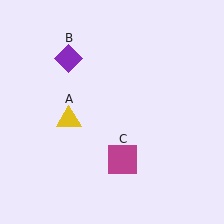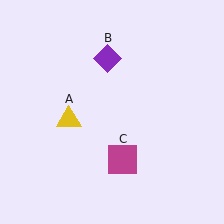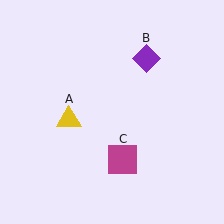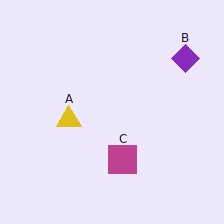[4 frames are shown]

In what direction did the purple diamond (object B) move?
The purple diamond (object B) moved right.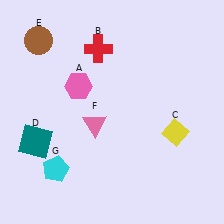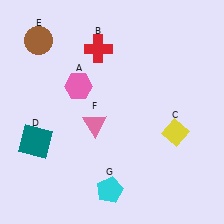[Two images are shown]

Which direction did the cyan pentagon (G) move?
The cyan pentagon (G) moved right.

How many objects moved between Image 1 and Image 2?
1 object moved between the two images.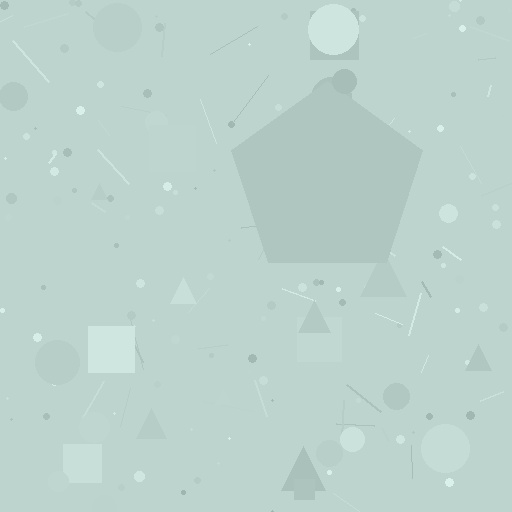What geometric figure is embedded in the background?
A pentagon is embedded in the background.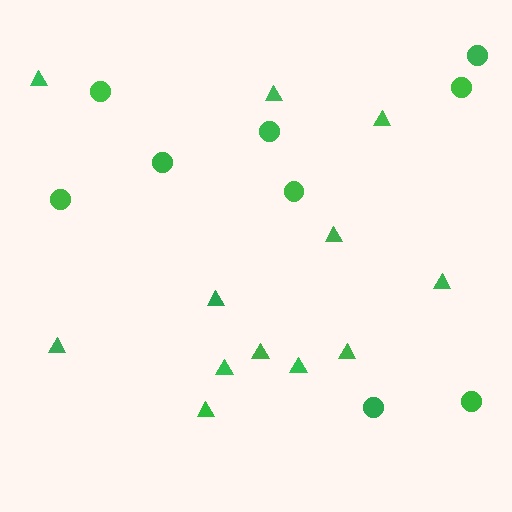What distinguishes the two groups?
There are 2 groups: one group of triangles (12) and one group of circles (9).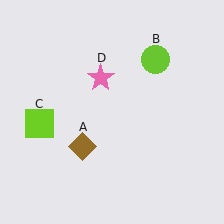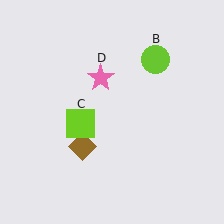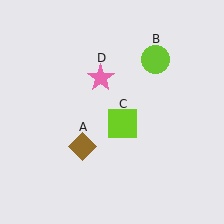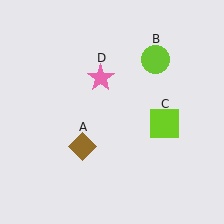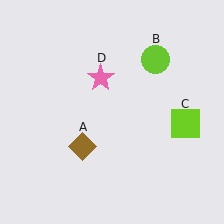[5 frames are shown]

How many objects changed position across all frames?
1 object changed position: lime square (object C).